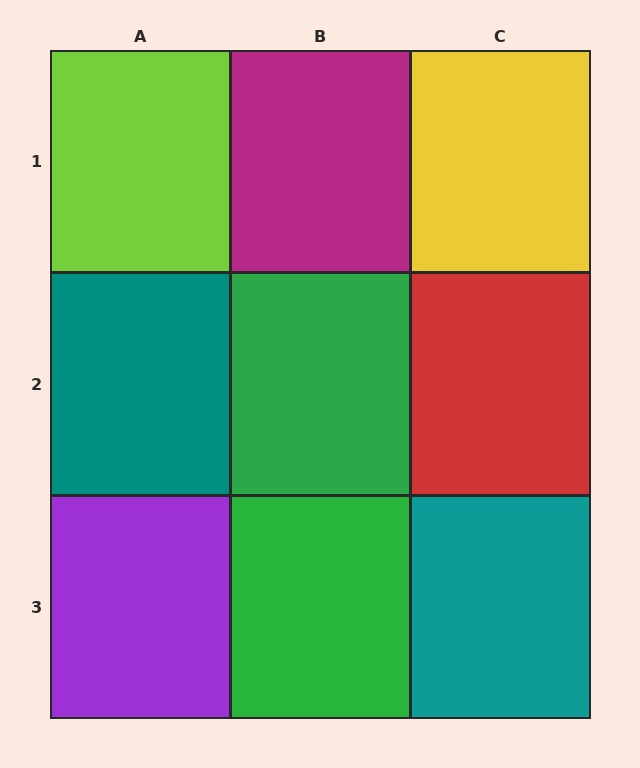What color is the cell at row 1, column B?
Magenta.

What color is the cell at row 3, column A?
Purple.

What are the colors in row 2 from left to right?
Teal, green, red.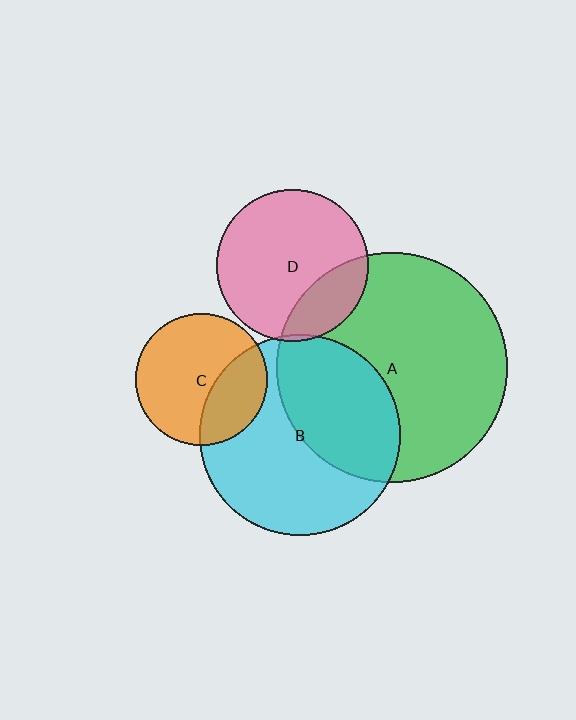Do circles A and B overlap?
Yes.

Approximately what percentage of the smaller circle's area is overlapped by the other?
Approximately 40%.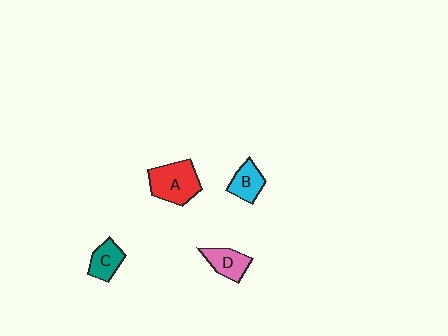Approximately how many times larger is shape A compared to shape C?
Approximately 1.7 times.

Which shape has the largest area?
Shape A (red).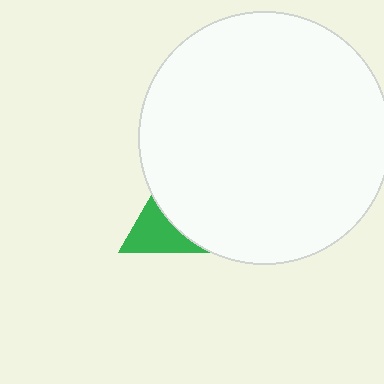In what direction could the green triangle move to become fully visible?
The green triangle could move toward the lower-left. That would shift it out from behind the white circle entirely.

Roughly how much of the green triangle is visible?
A small part of it is visible (roughly 35%).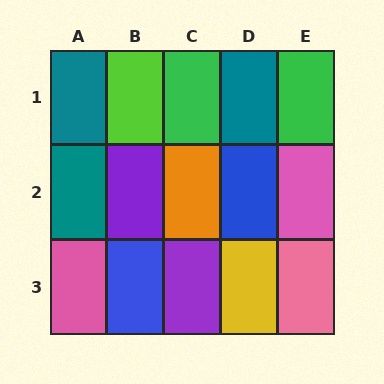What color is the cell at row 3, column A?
Pink.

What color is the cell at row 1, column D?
Teal.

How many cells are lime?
1 cell is lime.